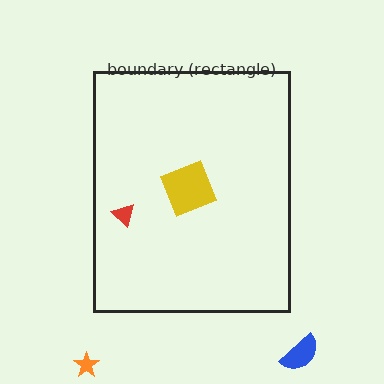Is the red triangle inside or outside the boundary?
Inside.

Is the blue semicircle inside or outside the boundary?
Outside.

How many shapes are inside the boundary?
3 inside, 2 outside.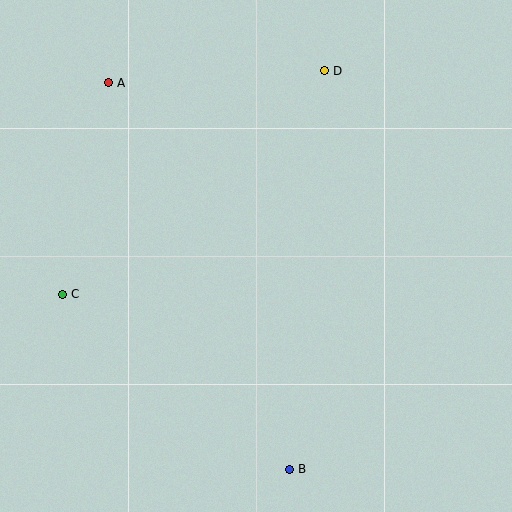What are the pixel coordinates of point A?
Point A is at (109, 83).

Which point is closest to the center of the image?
Point C at (63, 294) is closest to the center.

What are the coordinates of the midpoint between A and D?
The midpoint between A and D is at (217, 77).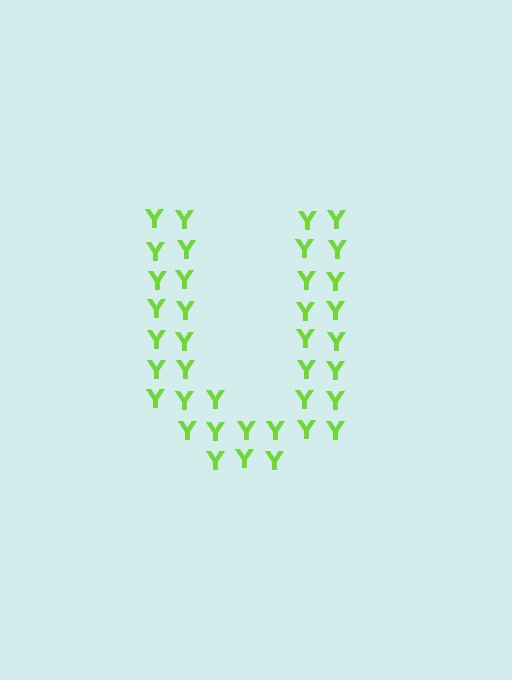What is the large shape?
The large shape is the letter U.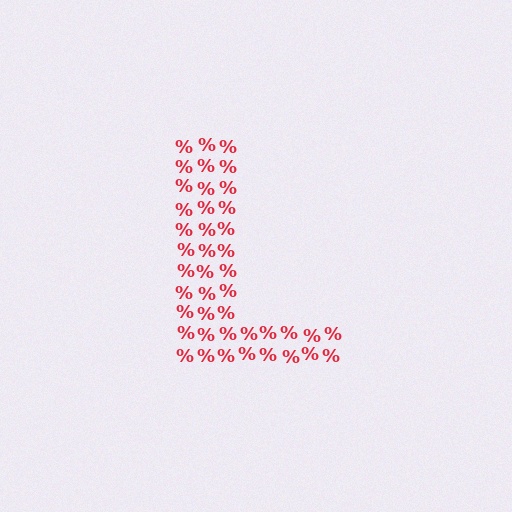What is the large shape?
The large shape is the letter L.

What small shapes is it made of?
It is made of small percent signs.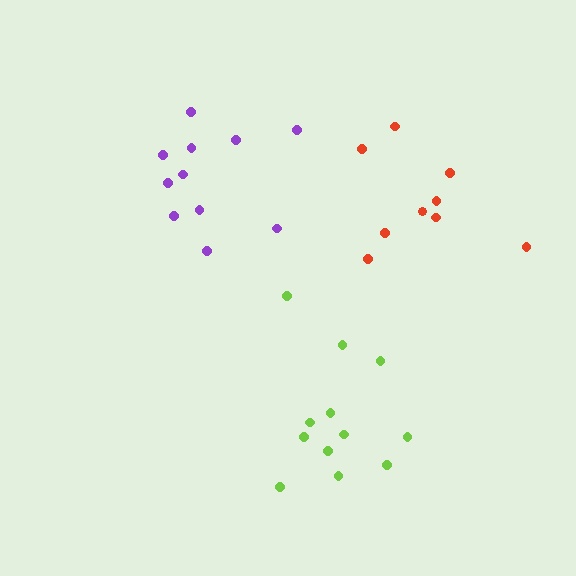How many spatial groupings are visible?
There are 3 spatial groupings.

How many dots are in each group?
Group 1: 9 dots, Group 2: 11 dots, Group 3: 12 dots (32 total).